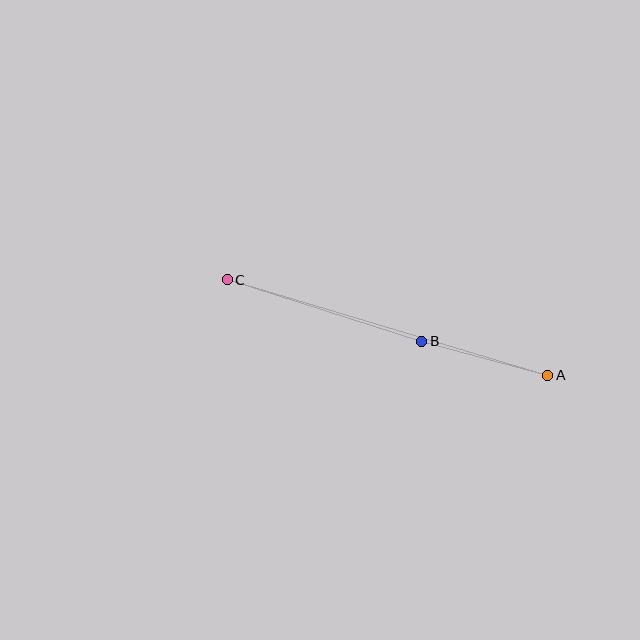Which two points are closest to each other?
Points A and B are closest to each other.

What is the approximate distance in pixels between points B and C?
The distance between B and C is approximately 204 pixels.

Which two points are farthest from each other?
Points A and C are farthest from each other.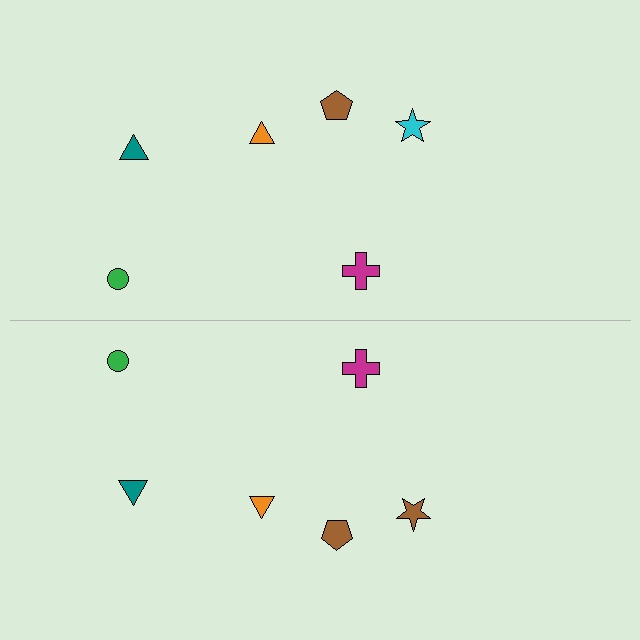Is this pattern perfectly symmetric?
No, the pattern is not perfectly symmetric. The brown star on the bottom side breaks the symmetry — its mirror counterpart is cyan.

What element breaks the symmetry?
The brown star on the bottom side breaks the symmetry — its mirror counterpart is cyan.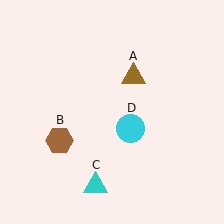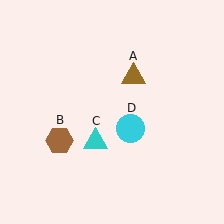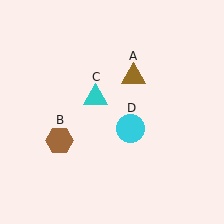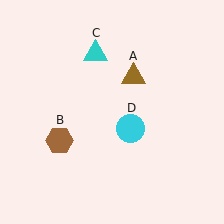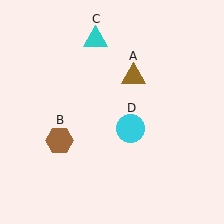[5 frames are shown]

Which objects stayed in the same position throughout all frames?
Brown triangle (object A) and brown hexagon (object B) and cyan circle (object D) remained stationary.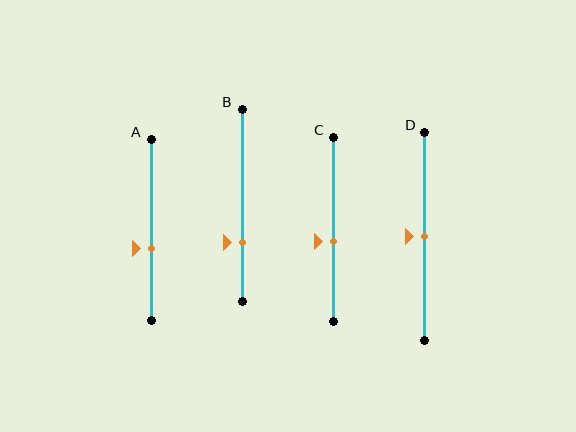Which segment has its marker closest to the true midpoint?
Segment D has its marker closest to the true midpoint.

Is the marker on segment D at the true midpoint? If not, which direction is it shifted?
Yes, the marker on segment D is at the true midpoint.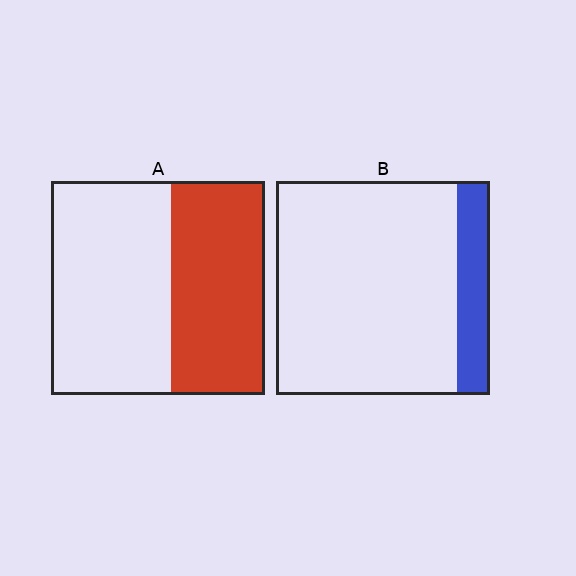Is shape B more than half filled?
No.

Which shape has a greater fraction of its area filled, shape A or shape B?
Shape A.